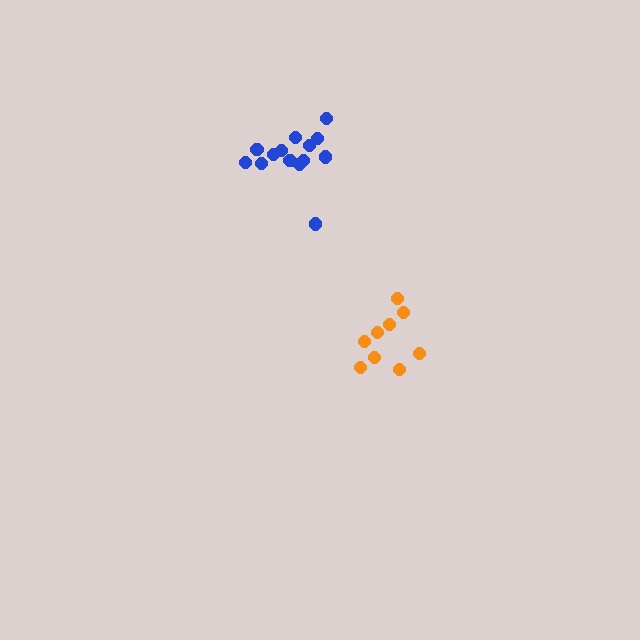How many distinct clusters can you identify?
There are 2 distinct clusters.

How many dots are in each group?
Group 1: 9 dots, Group 2: 14 dots (23 total).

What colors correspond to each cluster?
The clusters are colored: orange, blue.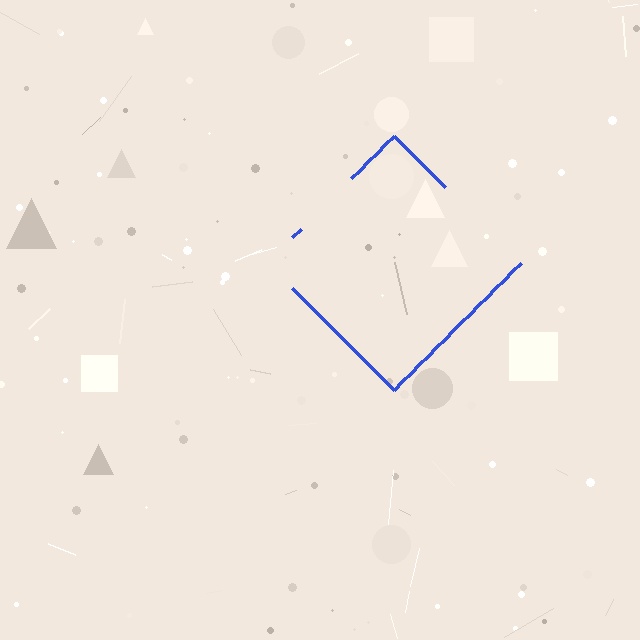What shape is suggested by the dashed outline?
The dashed outline suggests a diamond.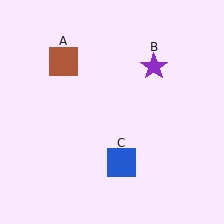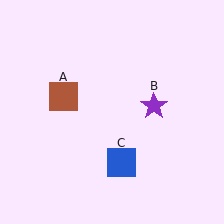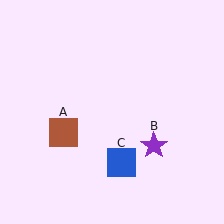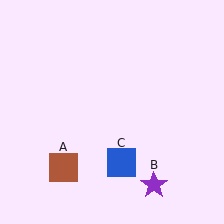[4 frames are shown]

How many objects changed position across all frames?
2 objects changed position: brown square (object A), purple star (object B).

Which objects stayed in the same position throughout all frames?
Blue square (object C) remained stationary.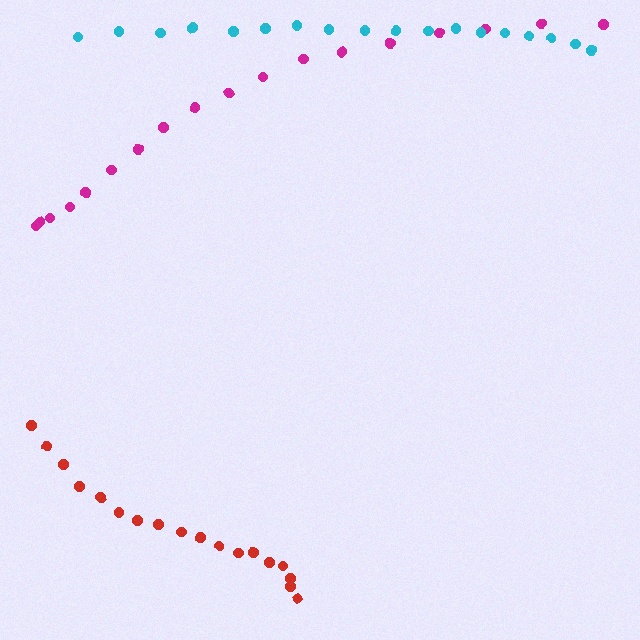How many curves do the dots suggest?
There are 3 distinct paths.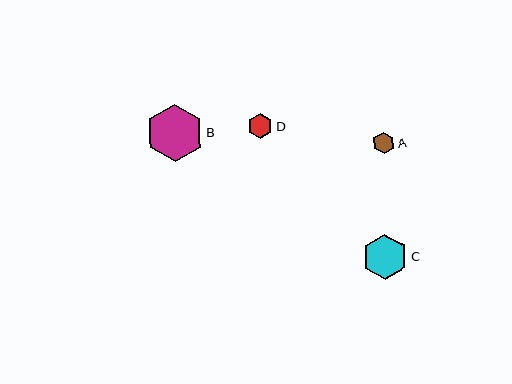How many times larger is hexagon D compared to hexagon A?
Hexagon D is approximately 1.2 times the size of hexagon A.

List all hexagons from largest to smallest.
From largest to smallest: B, C, D, A.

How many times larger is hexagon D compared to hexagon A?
Hexagon D is approximately 1.2 times the size of hexagon A.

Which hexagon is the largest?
Hexagon B is the largest with a size of approximately 57 pixels.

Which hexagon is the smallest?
Hexagon A is the smallest with a size of approximately 21 pixels.